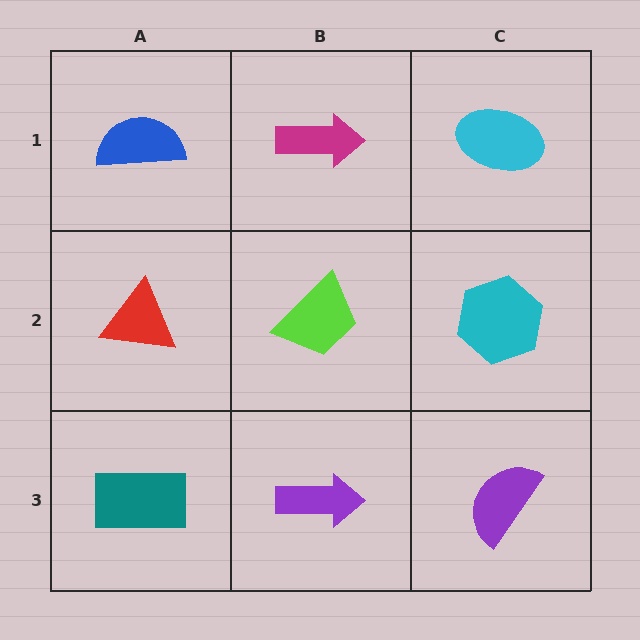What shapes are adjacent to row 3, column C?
A cyan hexagon (row 2, column C), a purple arrow (row 3, column B).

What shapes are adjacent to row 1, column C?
A cyan hexagon (row 2, column C), a magenta arrow (row 1, column B).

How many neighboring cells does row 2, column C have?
3.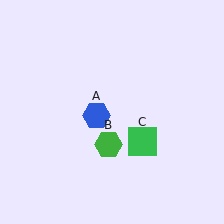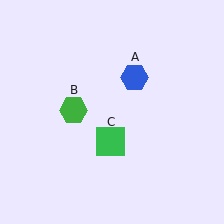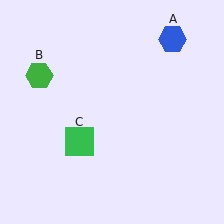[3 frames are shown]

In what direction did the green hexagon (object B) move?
The green hexagon (object B) moved up and to the left.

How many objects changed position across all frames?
3 objects changed position: blue hexagon (object A), green hexagon (object B), green square (object C).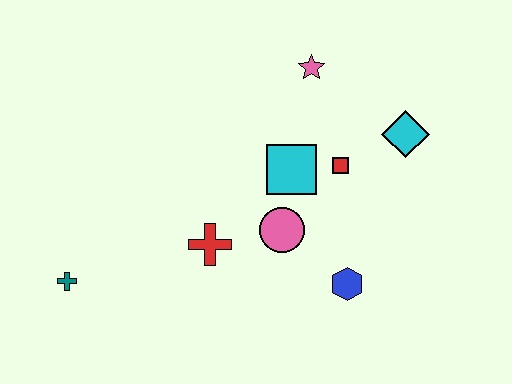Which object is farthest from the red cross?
The cyan diamond is farthest from the red cross.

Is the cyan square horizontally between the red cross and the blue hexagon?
Yes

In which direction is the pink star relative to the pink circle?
The pink star is above the pink circle.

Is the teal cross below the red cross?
Yes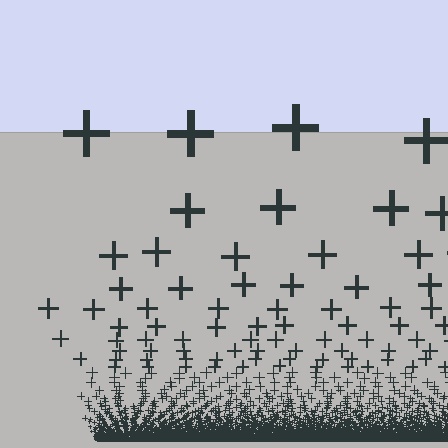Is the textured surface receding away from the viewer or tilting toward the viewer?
The surface appears to tilt toward the viewer. Texture elements get larger and sparser toward the top.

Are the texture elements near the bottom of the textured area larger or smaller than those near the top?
Smaller. The gradient is inverted — elements near the bottom are smaller and denser.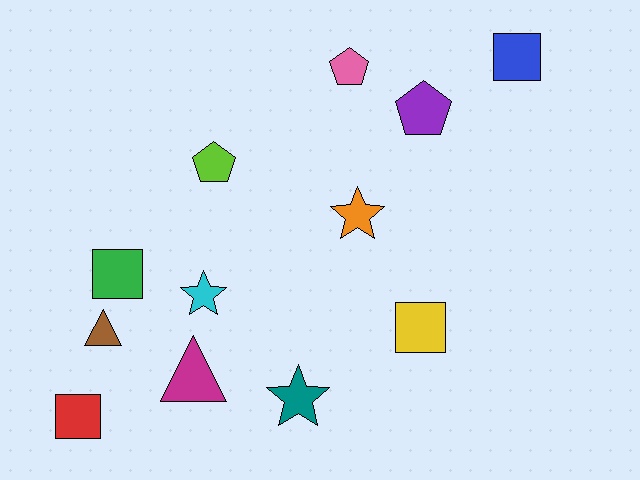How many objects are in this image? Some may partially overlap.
There are 12 objects.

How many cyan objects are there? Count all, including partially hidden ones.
There is 1 cyan object.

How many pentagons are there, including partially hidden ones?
There are 3 pentagons.